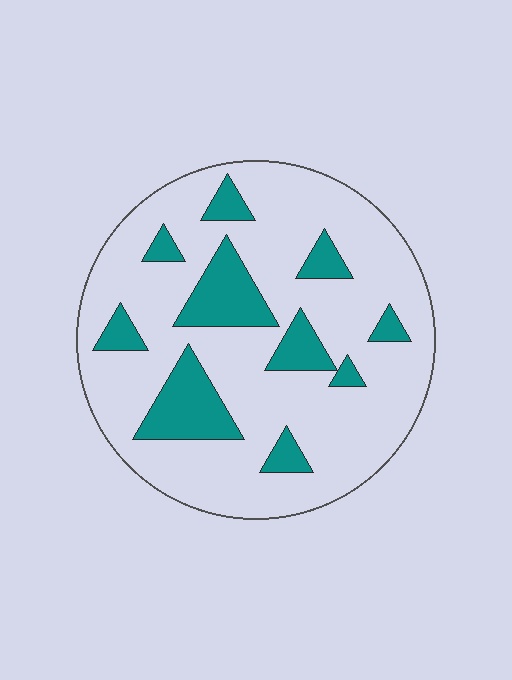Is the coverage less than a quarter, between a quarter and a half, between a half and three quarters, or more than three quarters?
Less than a quarter.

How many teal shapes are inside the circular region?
10.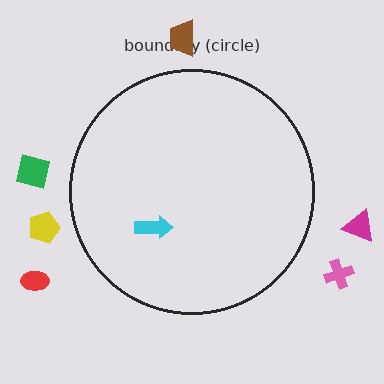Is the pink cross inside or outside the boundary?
Outside.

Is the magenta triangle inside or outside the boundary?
Outside.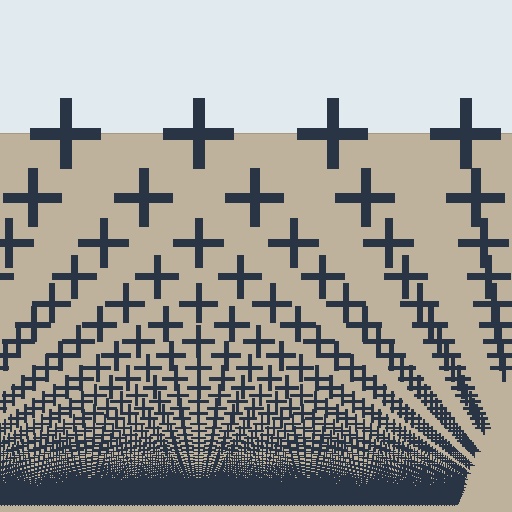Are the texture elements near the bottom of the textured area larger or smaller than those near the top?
Smaller. The gradient is inverted — elements near the bottom are smaller and denser.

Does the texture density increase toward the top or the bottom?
Density increases toward the bottom.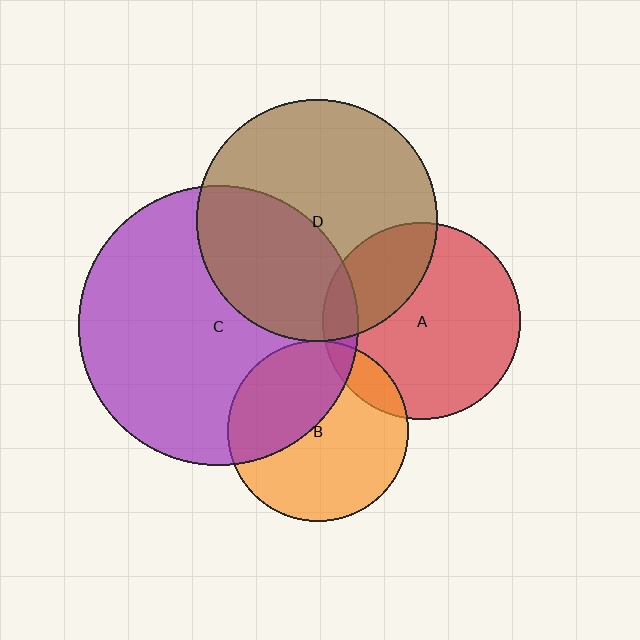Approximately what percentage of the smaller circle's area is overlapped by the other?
Approximately 40%.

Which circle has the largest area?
Circle C (purple).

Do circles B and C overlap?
Yes.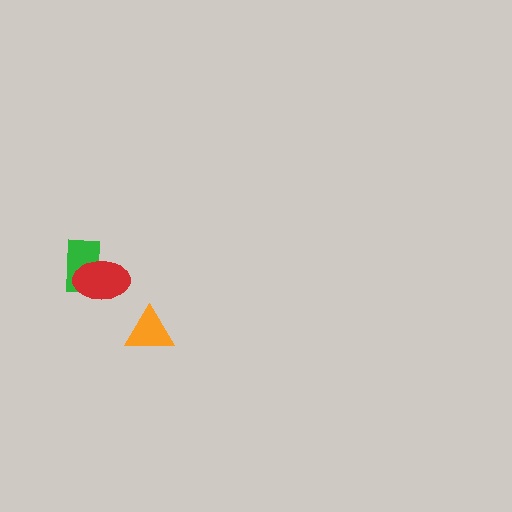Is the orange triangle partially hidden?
No, no other shape covers it.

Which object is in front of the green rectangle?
The red ellipse is in front of the green rectangle.